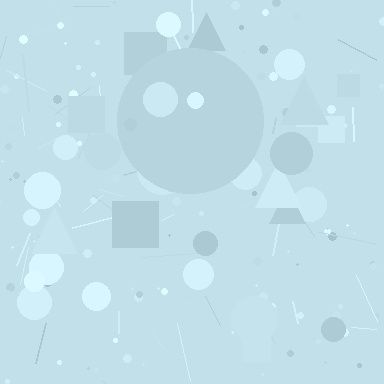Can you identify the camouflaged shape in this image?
The camouflaged shape is a circle.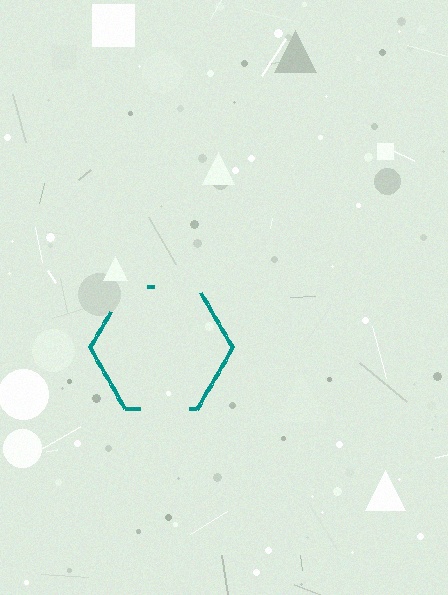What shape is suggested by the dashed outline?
The dashed outline suggests a hexagon.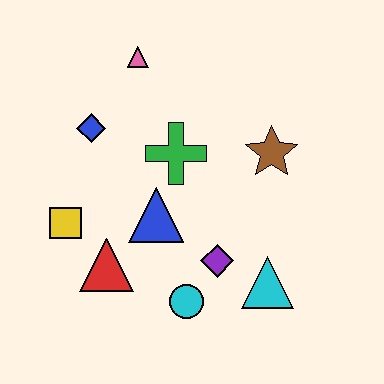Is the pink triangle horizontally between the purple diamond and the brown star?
No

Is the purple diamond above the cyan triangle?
Yes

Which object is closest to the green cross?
The blue triangle is closest to the green cross.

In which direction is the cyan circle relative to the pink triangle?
The cyan circle is below the pink triangle.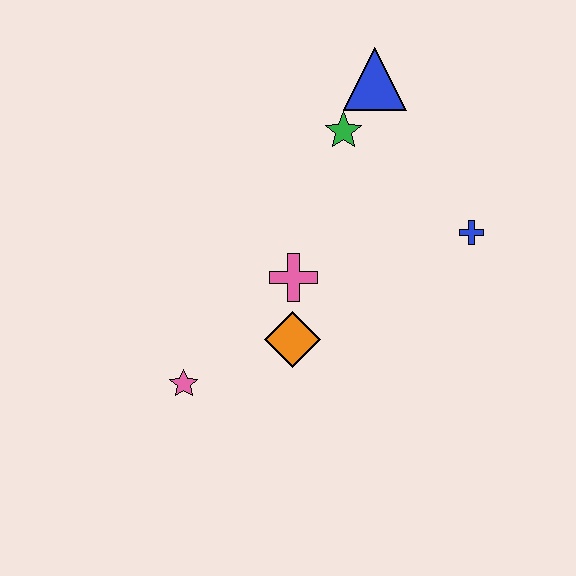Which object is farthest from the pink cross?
The blue triangle is farthest from the pink cross.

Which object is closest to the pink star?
The orange diamond is closest to the pink star.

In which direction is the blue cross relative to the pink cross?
The blue cross is to the right of the pink cross.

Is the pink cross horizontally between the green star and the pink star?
Yes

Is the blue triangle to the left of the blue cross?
Yes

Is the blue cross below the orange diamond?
No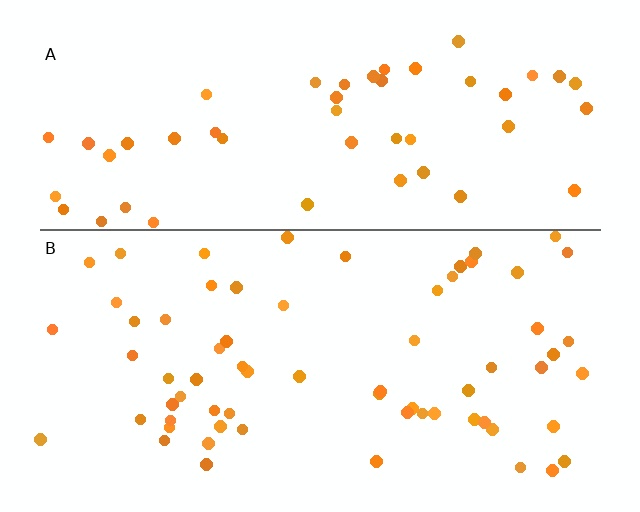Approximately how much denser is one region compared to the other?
Approximately 1.3× — region B over region A.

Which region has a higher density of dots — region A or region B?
B (the bottom).